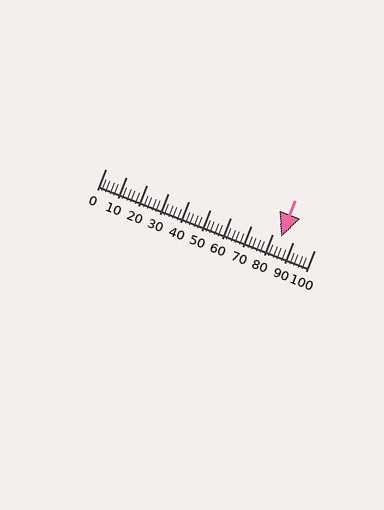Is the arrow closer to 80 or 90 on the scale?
The arrow is closer to 80.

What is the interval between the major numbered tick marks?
The major tick marks are spaced 10 units apart.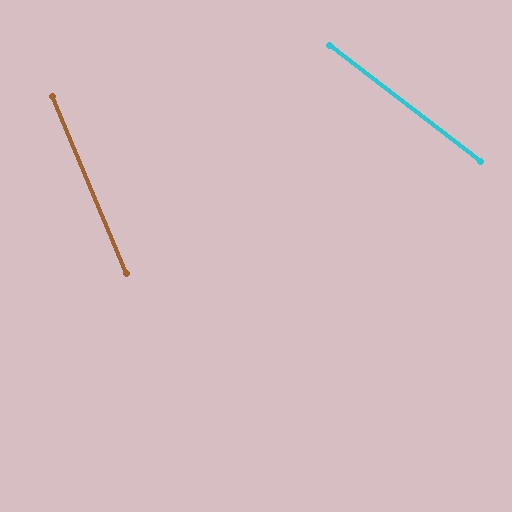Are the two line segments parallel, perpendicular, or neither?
Neither parallel nor perpendicular — they differ by about 30°.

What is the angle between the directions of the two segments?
Approximately 30 degrees.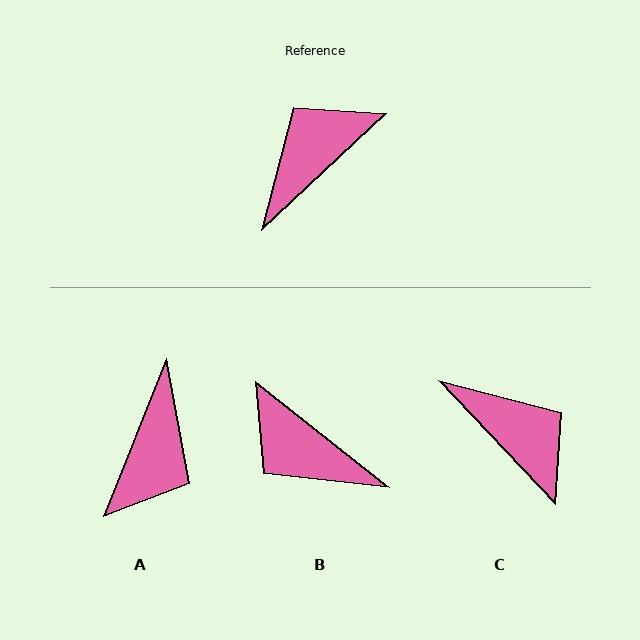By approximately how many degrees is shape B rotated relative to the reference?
Approximately 99 degrees counter-clockwise.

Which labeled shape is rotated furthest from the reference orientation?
A, about 155 degrees away.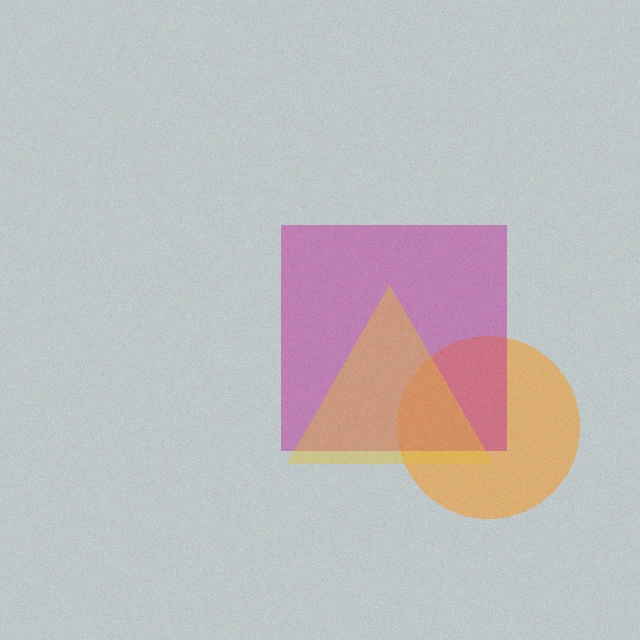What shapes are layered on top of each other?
The layered shapes are: an orange circle, a magenta square, a yellow triangle.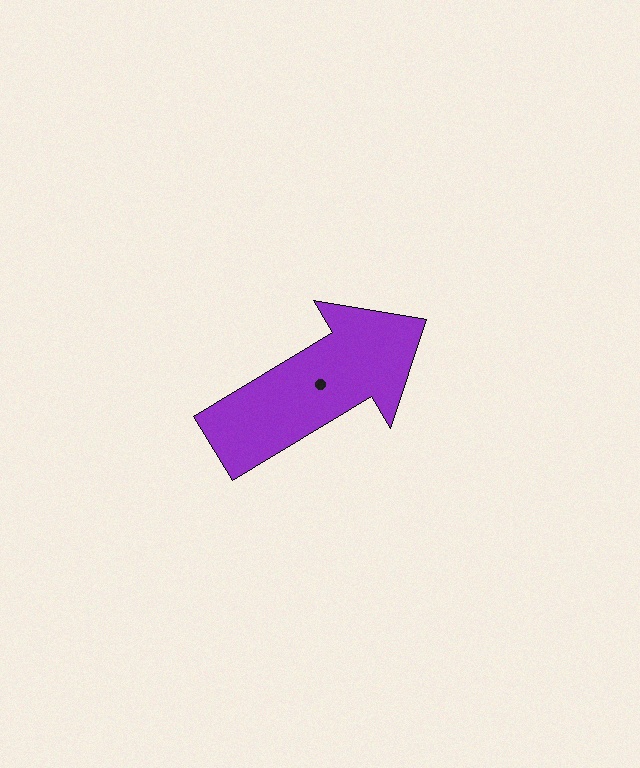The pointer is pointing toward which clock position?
Roughly 2 o'clock.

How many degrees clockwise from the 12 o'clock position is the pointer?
Approximately 59 degrees.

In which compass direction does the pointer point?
Northeast.